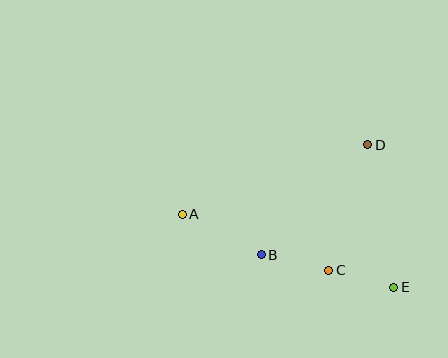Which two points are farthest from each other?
Points A and E are farthest from each other.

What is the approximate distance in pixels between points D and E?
The distance between D and E is approximately 145 pixels.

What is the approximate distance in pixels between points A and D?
The distance between A and D is approximately 198 pixels.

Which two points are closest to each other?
Points C and E are closest to each other.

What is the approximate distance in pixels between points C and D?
The distance between C and D is approximately 132 pixels.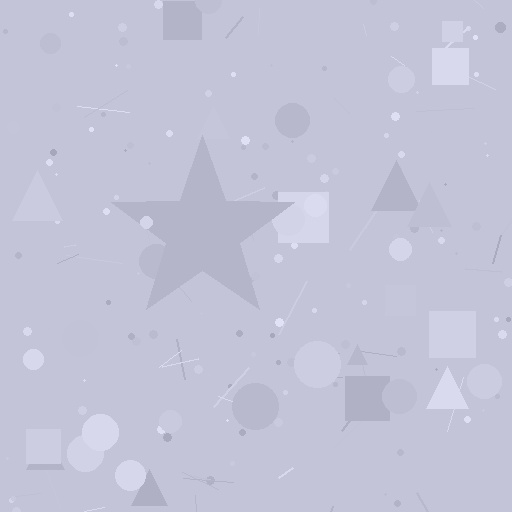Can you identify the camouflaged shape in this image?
The camouflaged shape is a star.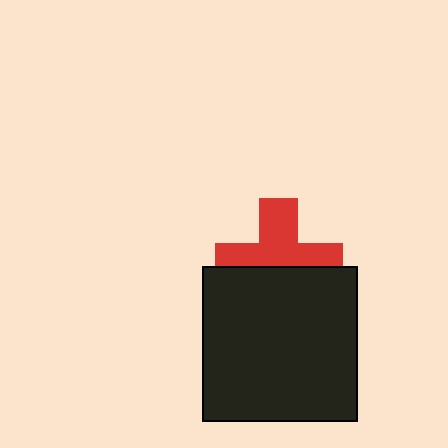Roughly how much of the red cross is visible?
About half of it is visible (roughly 55%).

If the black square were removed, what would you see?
You would see the complete red cross.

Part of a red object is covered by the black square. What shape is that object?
It is a cross.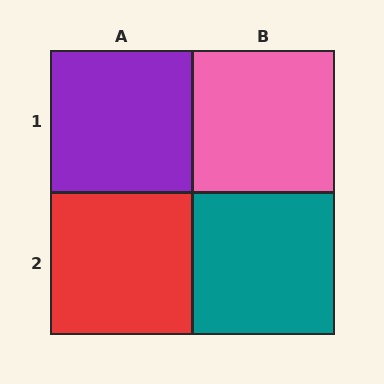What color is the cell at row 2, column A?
Red.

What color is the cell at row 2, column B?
Teal.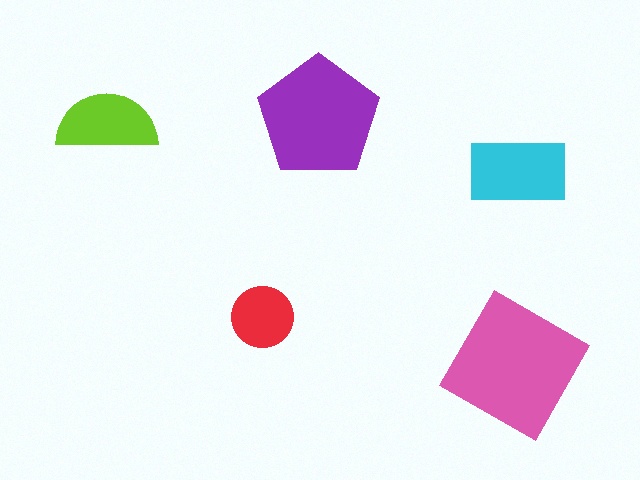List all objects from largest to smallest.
The pink square, the purple pentagon, the cyan rectangle, the lime semicircle, the red circle.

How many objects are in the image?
There are 5 objects in the image.